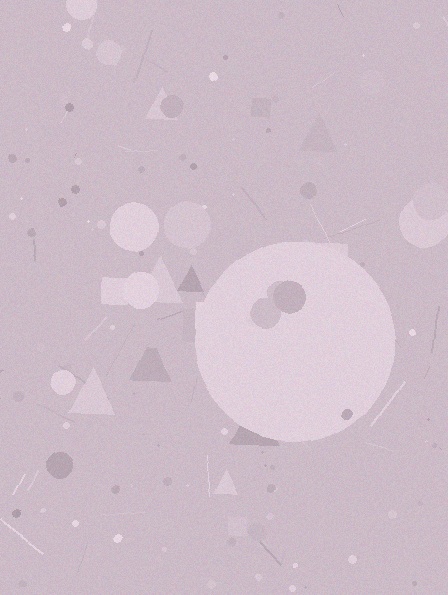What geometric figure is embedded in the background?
A circle is embedded in the background.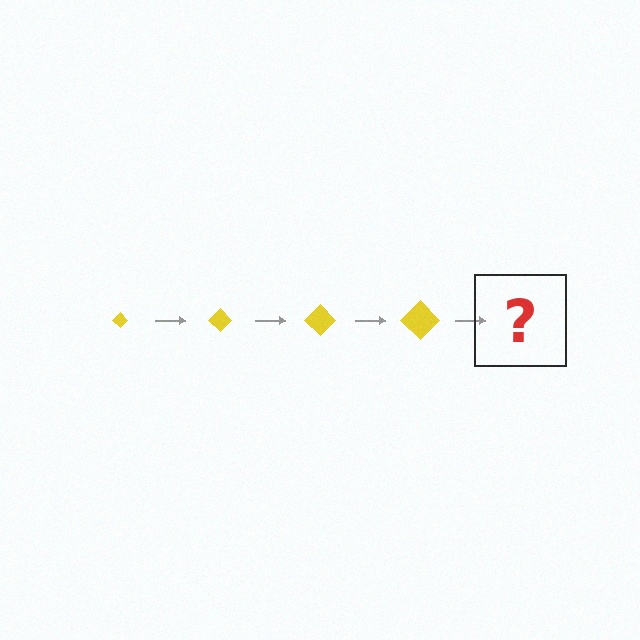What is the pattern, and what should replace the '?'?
The pattern is that the diamond gets progressively larger each step. The '?' should be a yellow diamond, larger than the previous one.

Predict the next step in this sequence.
The next step is a yellow diamond, larger than the previous one.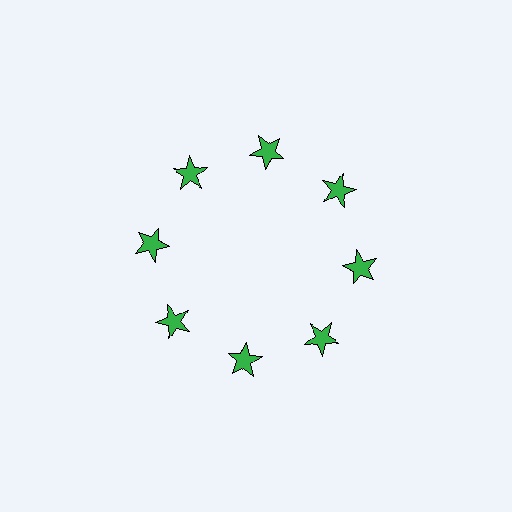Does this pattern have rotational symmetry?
Yes, this pattern has 8-fold rotational symmetry. It looks the same after rotating 45 degrees around the center.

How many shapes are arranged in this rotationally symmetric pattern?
There are 8 shapes, arranged in 8 groups of 1.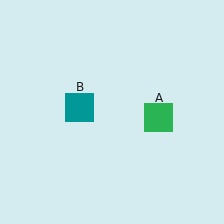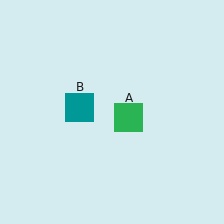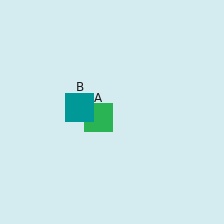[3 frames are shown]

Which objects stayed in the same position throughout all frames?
Teal square (object B) remained stationary.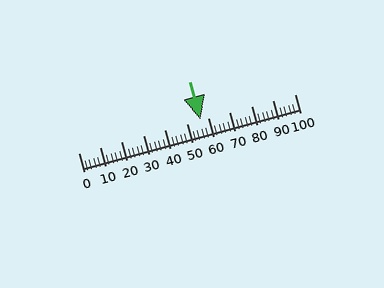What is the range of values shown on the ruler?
The ruler shows values from 0 to 100.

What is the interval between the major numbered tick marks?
The major tick marks are spaced 10 units apart.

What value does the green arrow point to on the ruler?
The green arrow points to approximately 57.